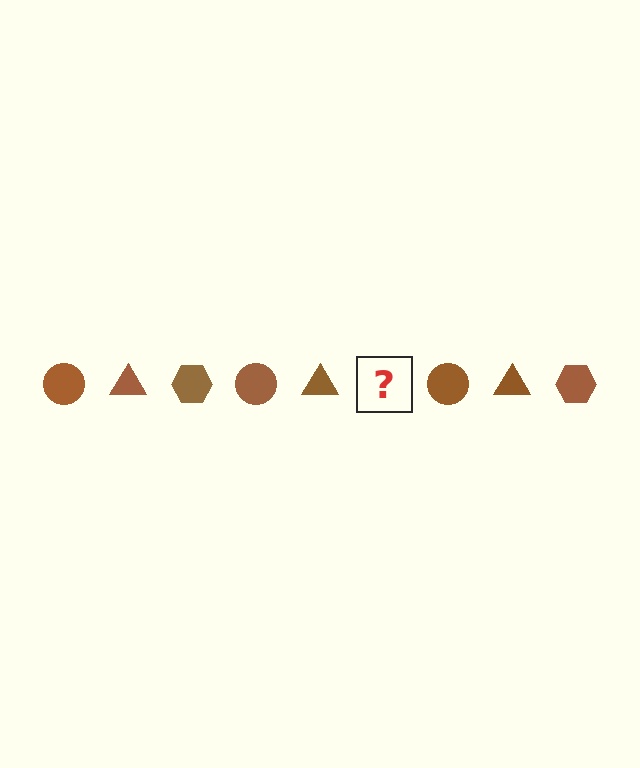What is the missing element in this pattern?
The missing element is a brown hexagon.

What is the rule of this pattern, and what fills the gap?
The rule is that the pattern cycles through circle, triangle, hexagon shapes in brown. The gap should be filled with a brown hexagon.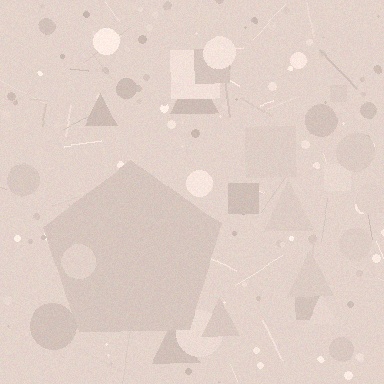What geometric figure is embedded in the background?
A pentagon is embedded in the background.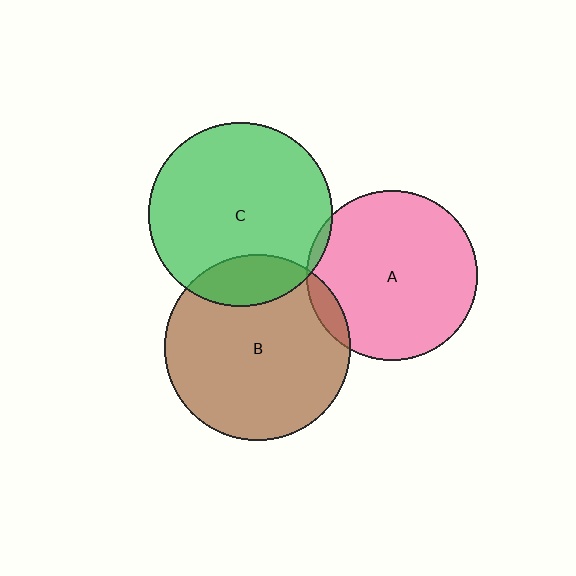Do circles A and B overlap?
Yes.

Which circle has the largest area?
Circle B (brown).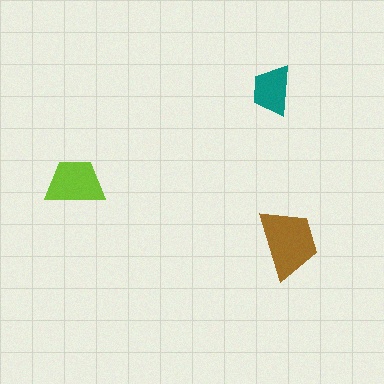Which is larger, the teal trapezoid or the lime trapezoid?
The lime one.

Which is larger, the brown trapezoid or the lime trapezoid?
The brown one.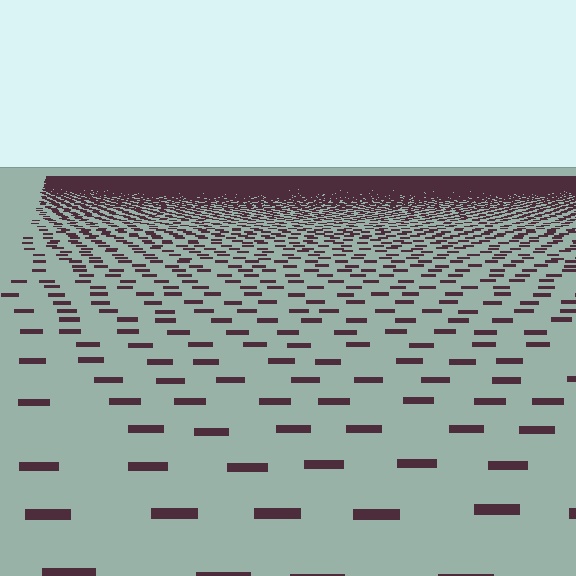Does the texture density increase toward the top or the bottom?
Density increases toward the top.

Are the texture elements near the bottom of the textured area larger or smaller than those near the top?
Larger. Near the bottom, elements are closer to the viewer and appear at a bigger on-screen size.